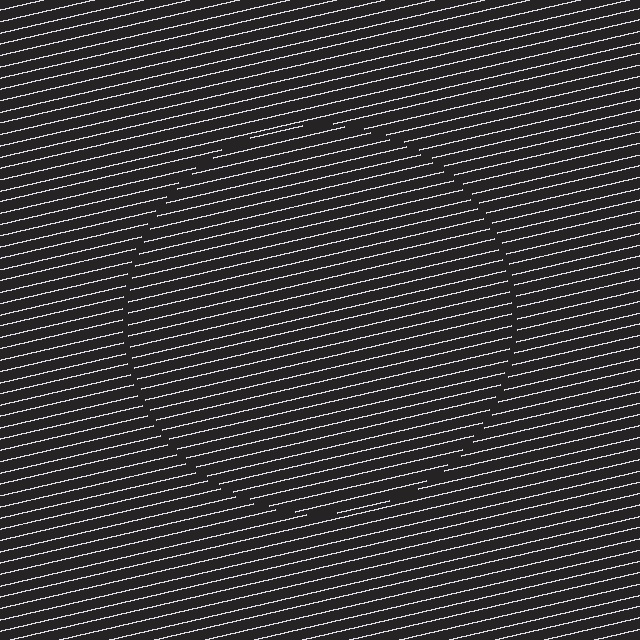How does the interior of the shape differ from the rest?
The interior of the shape contains the same grating, shifted by half a period — the contour is defined by the phase discontinuity where line-ends from the inner and outer gratings abut.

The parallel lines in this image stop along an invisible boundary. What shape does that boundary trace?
An illusory circle. The interior of the shape contains the same grating, shifted by half a period — the contour is defined by the phase discontinuity where line-ends from the inner and outer gratings abut.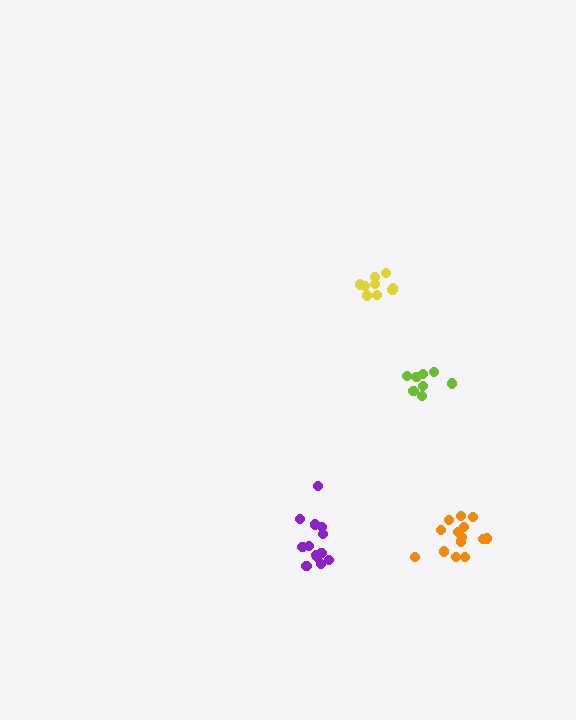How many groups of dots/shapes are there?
There are 4 groups.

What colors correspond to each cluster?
The clusters are colored: purple, yellow, orange, lime.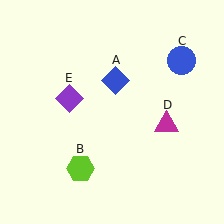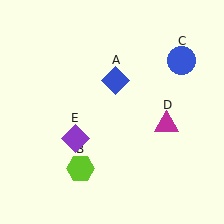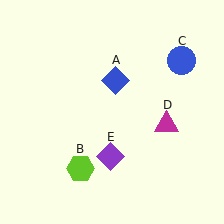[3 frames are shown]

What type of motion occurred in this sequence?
The purple diamond (object E) rotated counterclockwise around the center of the scene.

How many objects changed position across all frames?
1 object changed position: purple diamond (object E).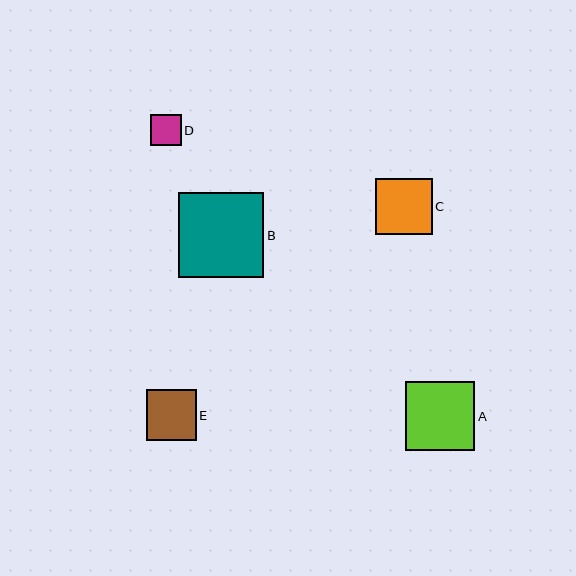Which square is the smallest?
Square D is the smallest with a size of approximately 31 pixels.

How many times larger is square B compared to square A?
Square B is approximately 1.2 times the size of square A.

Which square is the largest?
Square B is the largest with a size of approximately 85 pixels.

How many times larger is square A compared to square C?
Square A is approximately 1.2 times the size of square C.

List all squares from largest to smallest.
From largest to smallest: B, A, C, E, D.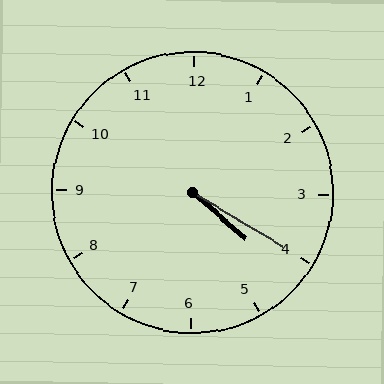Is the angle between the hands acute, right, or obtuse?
It is acute.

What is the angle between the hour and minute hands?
Approximately 10 degrees.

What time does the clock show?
4:20.